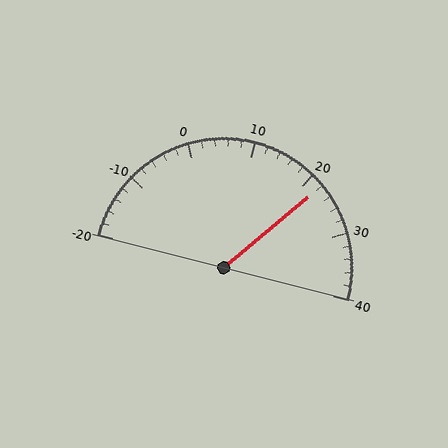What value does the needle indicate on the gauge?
The needle indicates approximately 22.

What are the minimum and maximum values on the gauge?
The gauge ranges from -20 to 40.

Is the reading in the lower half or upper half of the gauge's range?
The reading is in the upper half of the range (-20 to 40).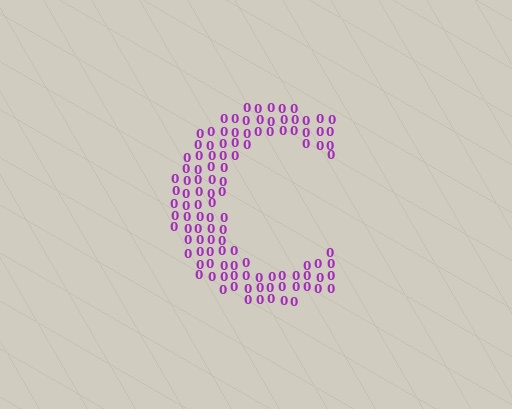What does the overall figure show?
The overall figure shows the letter C.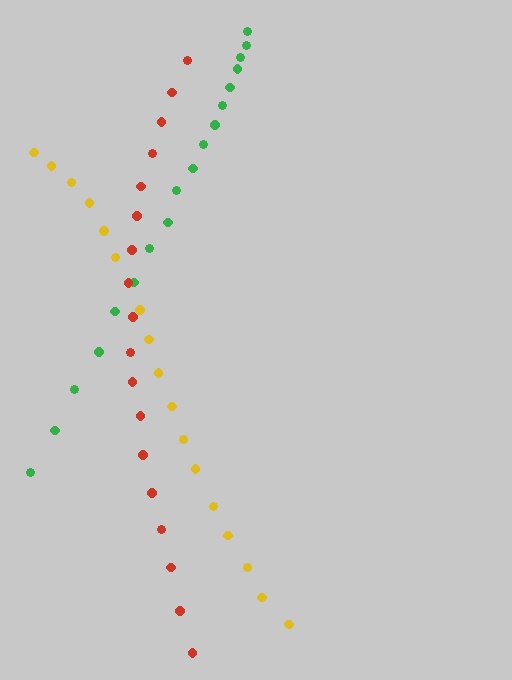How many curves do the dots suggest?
There are 3 distinct paths.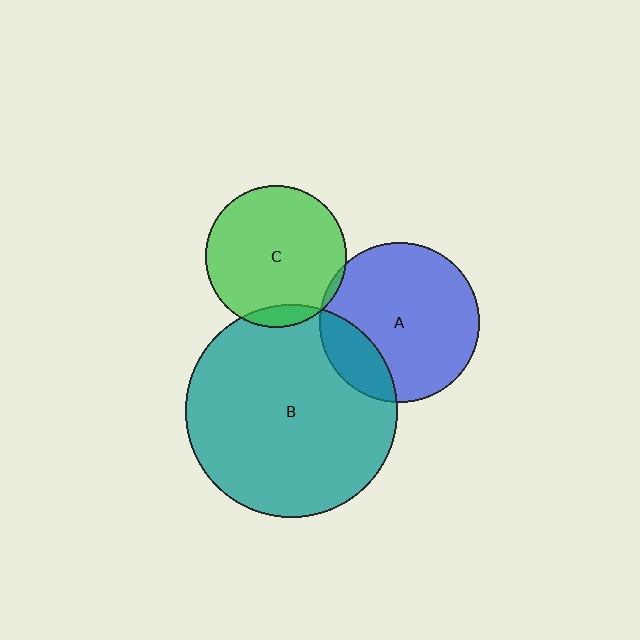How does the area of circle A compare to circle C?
Approximately 1.3 times.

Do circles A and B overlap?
Yes.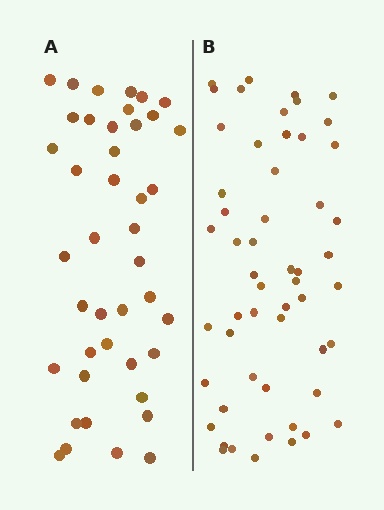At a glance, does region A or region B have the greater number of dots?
Region B (the right region) has more dots.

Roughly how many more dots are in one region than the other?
Region B has roughly 12 or so more dots than region A.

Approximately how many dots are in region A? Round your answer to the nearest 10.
About 40 dots. (The exact count is 42, which rounds to 40.)